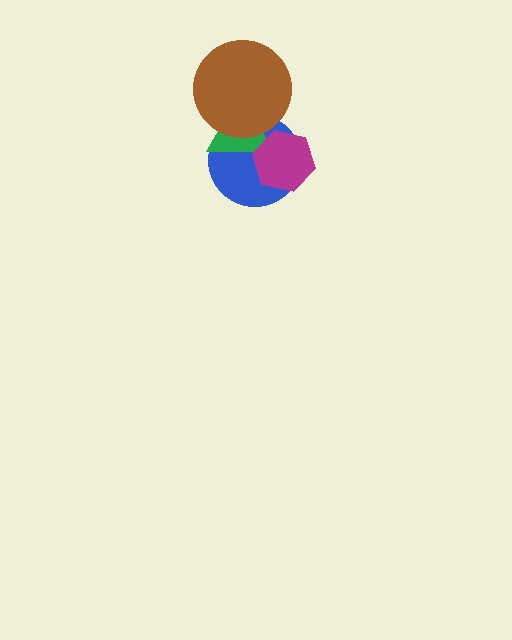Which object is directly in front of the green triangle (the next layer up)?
The magenta hexagon is directly in front of the green triangle.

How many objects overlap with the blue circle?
3 objects overlap with the blue circle.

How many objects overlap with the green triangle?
3 objects overlap with the green triangle.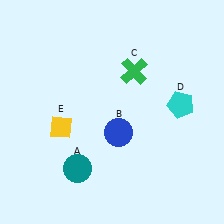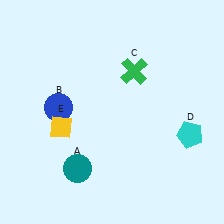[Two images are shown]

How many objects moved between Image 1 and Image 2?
2 objects moved between the two images.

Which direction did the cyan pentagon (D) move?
The cyan pentagon (D) moved down.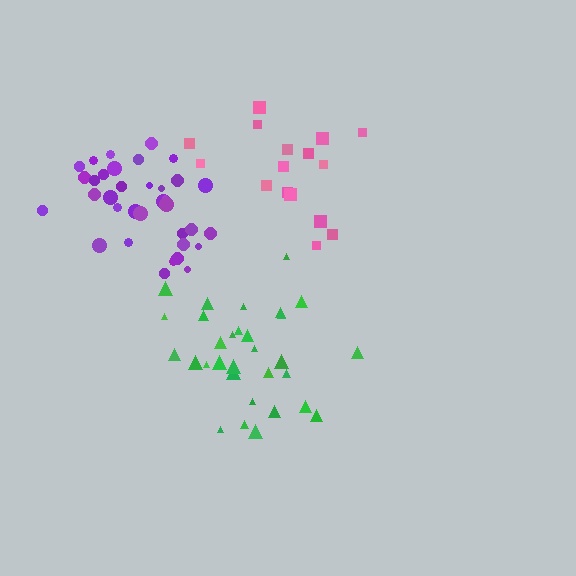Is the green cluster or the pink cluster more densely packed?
Green.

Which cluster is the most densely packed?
Purple.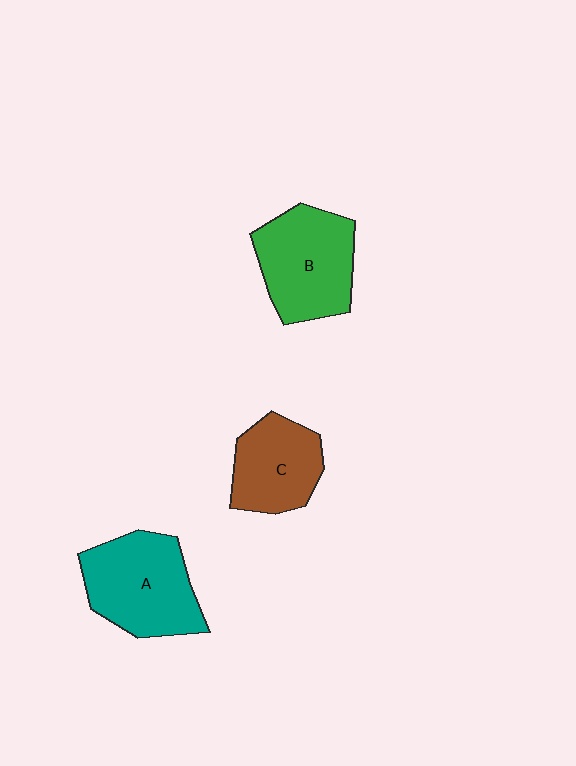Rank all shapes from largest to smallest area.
From largest to smallest: A (teal), B (green), C (brown).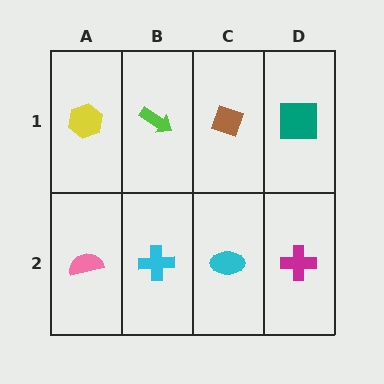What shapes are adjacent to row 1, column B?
A cyan cross (row 2, column B), a yellow hexagon (row 1, column A), a brown diamond (row 1, column C).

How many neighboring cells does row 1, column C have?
3.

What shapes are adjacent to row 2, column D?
A teal square (row 1, column D), a cyan ellipse (row 2, column C).